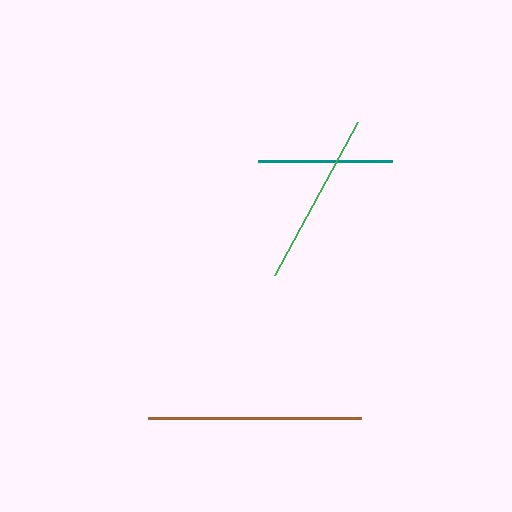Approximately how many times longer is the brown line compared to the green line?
The brown line is approximately 1.2 times the length of the green line.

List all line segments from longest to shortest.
From longest to shortest: brown, green, teal.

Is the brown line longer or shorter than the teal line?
The brown line is longer than the teal line.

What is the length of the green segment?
The green segment is approximately 174 pixels long.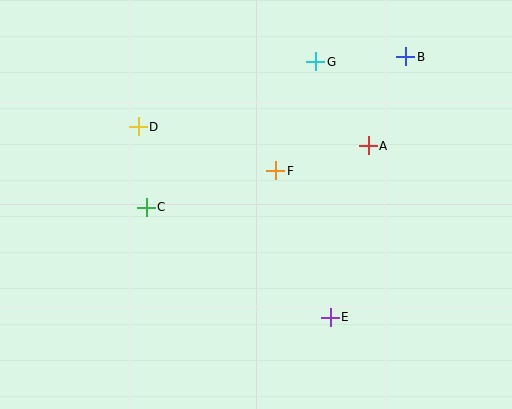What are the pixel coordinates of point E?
Point E is at (330, 317).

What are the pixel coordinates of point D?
Point D is at (138, 127).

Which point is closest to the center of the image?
Point F at (276, 171) is closest to the center.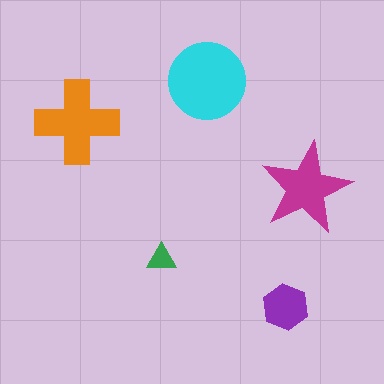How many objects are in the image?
There are 5 objects in the image.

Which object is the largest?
The cyan circle.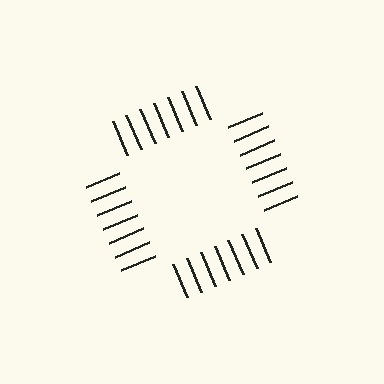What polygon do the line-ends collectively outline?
An illusory square — the line segments terminate on its edges but no continuous stroke is drawn.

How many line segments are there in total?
28 — 7 along each of the 4 edges.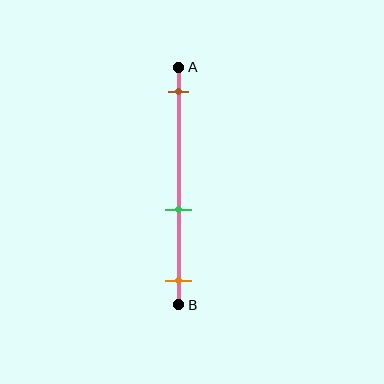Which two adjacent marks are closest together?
The green and orange marks are the closest adjacent pair.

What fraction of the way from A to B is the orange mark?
The orange mark is approximately 90% (0.9) of the way from A to B.